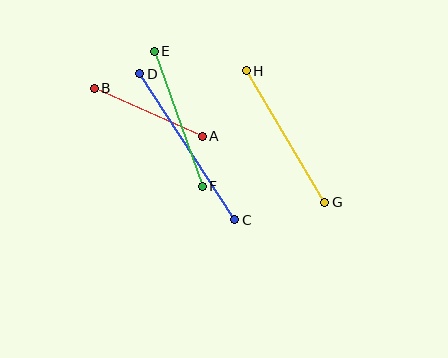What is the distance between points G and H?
The distance is approximately 153 pixels.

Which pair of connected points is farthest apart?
Points C and D are farthest apart.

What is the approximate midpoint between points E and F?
The midpoint is at approximately (178, 119) pixels.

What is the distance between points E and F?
The distance is approximately 143 pixels.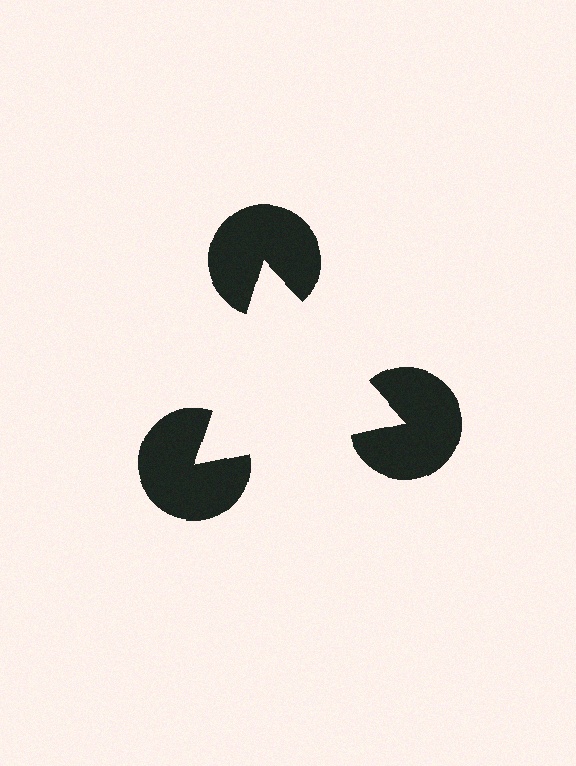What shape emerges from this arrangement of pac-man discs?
An illusory triangle — its edges are inferred from the aligned wedge cuts in the pac-man discs, not physically drawn.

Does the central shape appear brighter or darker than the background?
It typically appears slightly brighter than the background, even though no actual brightness change is drawn.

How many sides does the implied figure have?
3 sides.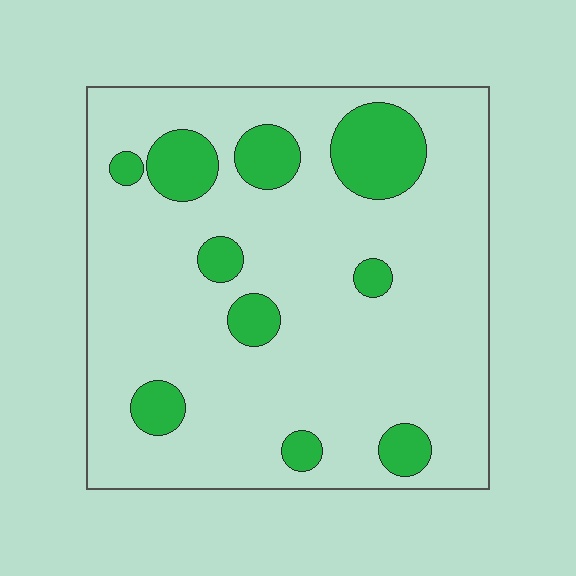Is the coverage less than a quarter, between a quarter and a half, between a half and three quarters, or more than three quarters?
Less than a quarter.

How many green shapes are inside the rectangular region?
10.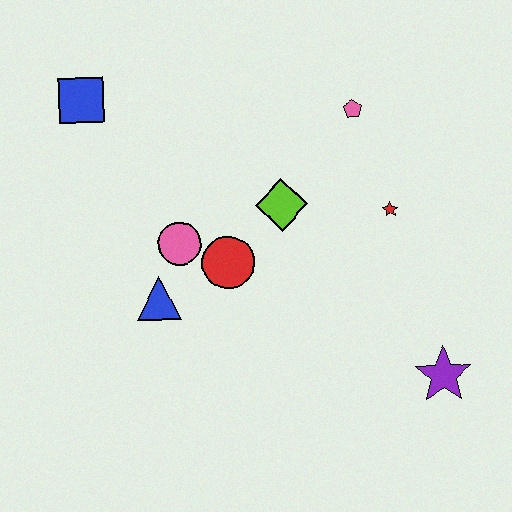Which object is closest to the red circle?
The pink circle is closest to the red circle.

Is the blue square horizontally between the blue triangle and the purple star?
No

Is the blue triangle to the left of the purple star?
Yes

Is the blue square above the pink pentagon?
Yes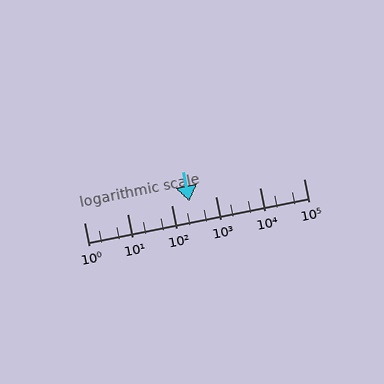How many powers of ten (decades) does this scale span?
The scale spans 5 decades, from 1 to 100000.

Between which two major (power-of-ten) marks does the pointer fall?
The pointer is between 100 and 1000.